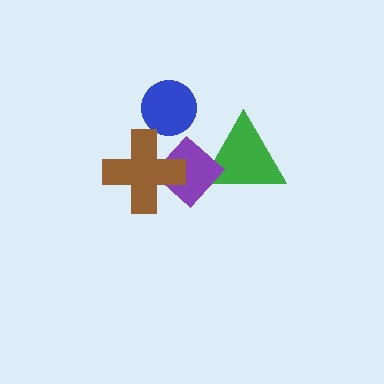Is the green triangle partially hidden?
Yes, it is partially covered by another shape.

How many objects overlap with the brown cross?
1 object overlaps with the brown cross.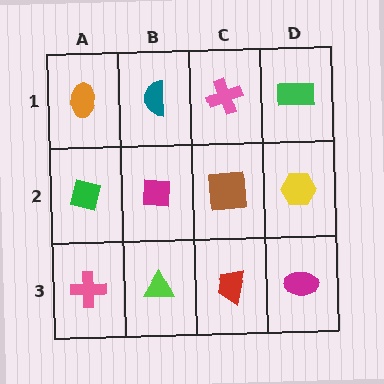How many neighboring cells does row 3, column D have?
2.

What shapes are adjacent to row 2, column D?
A green rectangle (row 1, column D), a magenta ellipse (row 3, column D), a brown square (row 2, column C).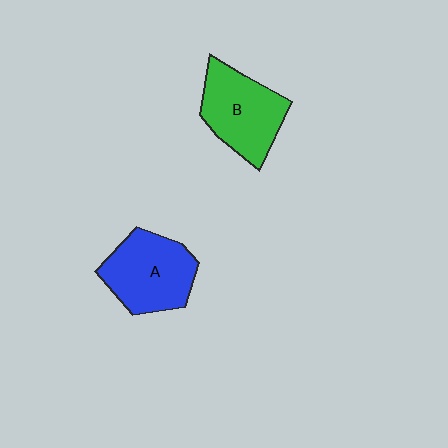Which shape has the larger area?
Shape A (blue).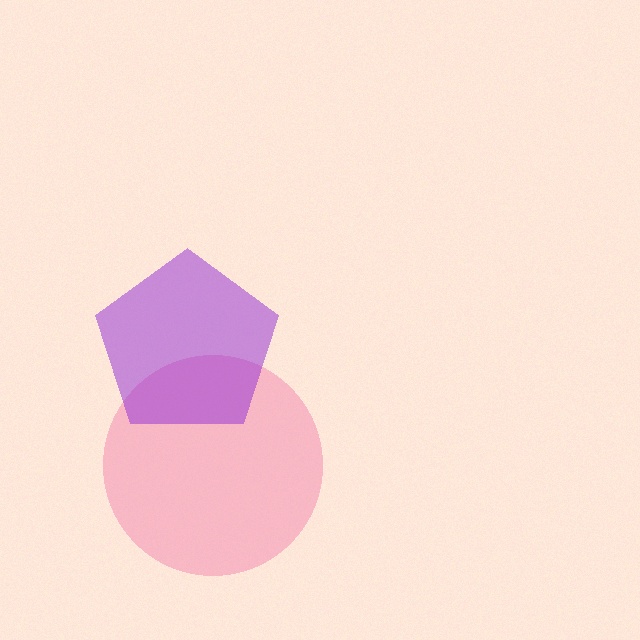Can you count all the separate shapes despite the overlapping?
Yes, there are 2 separate shapes.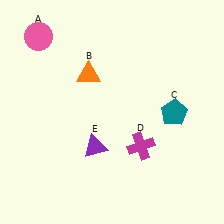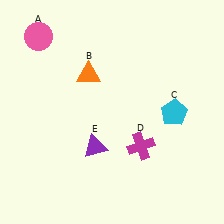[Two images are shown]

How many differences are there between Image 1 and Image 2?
There is 1 difference between the two images.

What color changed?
The pentagon (C) changed from teal in Image 1 to cyan in Image 2.